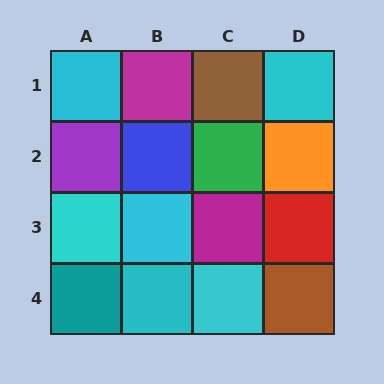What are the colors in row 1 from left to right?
Cyan, magenta, brown, cyan.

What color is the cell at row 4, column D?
Brown.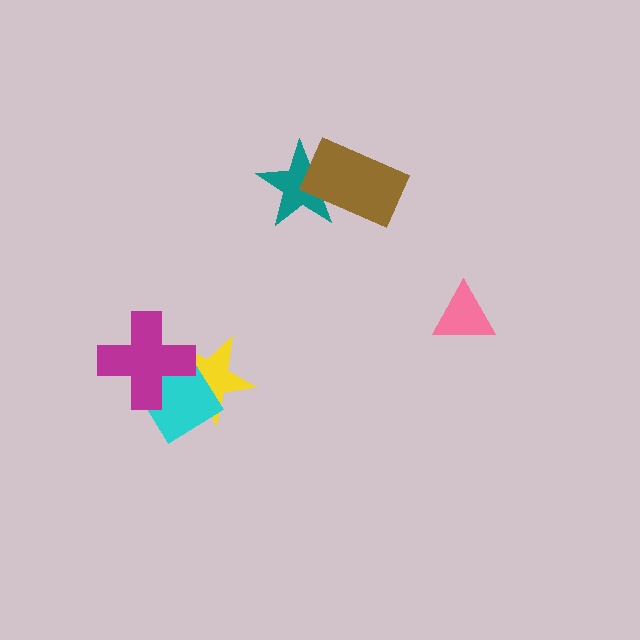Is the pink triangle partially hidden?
No, no other shape covers it.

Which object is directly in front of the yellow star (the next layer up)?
The cyan diamond is directly in front of the yellow star.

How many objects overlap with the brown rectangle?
1 object overlaps with the brown rectangle.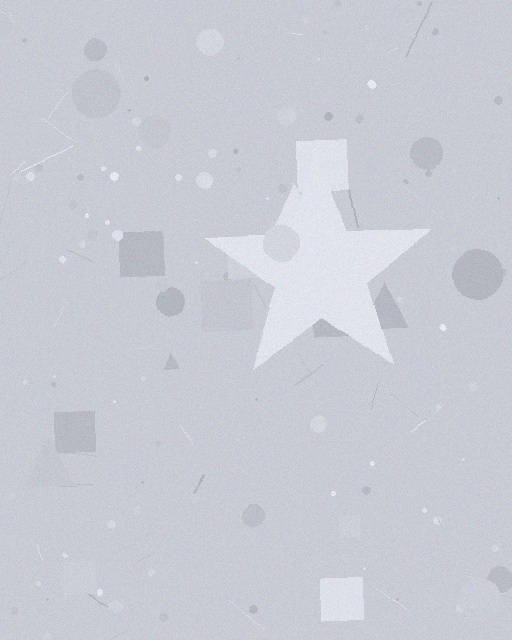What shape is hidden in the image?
A star is hidden in the image.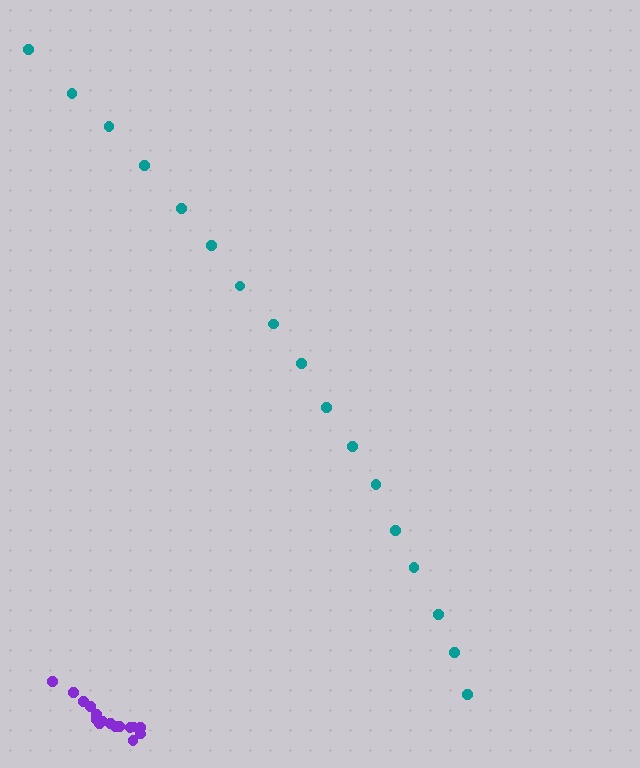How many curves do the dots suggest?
There are 2 distinct paths.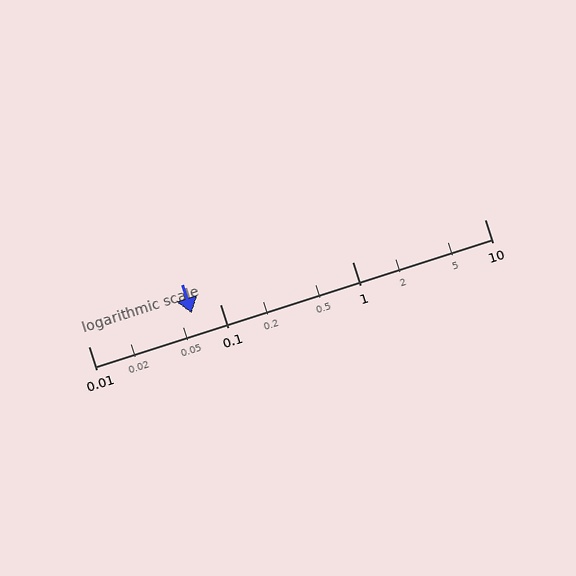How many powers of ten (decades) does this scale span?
The scale spans 3 decades, from 0.01 to 10.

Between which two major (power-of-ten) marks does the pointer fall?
The pointer is between 0.01 and 0.1.